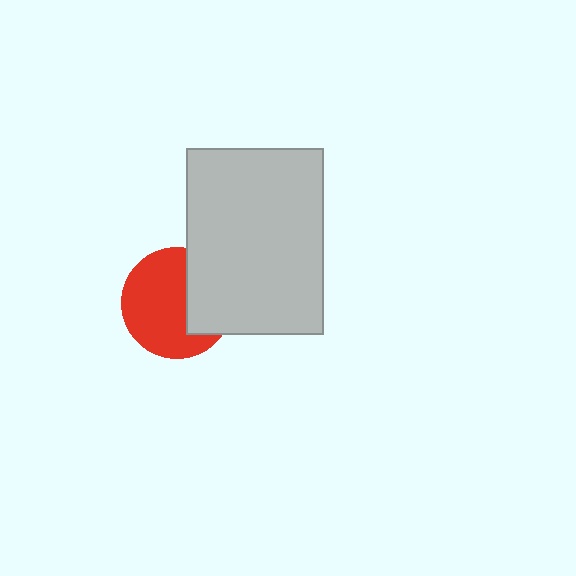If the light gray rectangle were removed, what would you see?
You would see the complete red circle.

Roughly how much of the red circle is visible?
Most of it is visible (roughly 65%).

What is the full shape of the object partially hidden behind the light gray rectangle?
The partially hidden object is a red circle.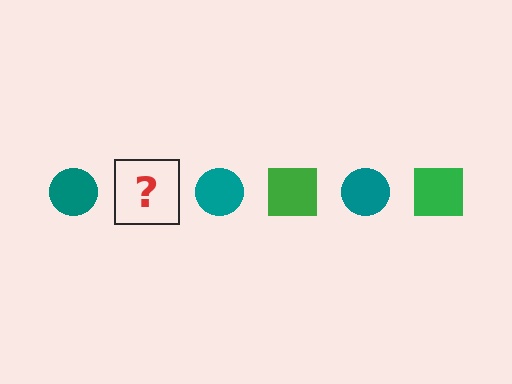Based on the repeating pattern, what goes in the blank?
The blank should be a green square.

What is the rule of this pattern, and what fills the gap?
The rule is that the pattern alternates between teal circle and green square. The gap should be filled with a green square.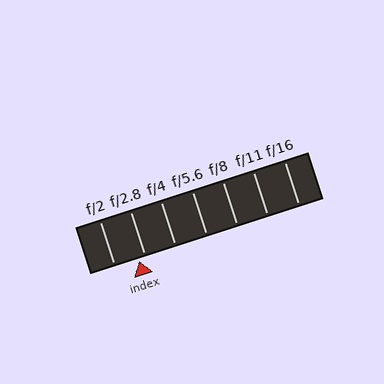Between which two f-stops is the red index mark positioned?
The index mark is between f/2 and f/2.8.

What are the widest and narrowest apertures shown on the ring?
The widest aperture shown is f/2 and the narrowest is f/16.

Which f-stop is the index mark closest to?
The index mark is closest to f/2.8.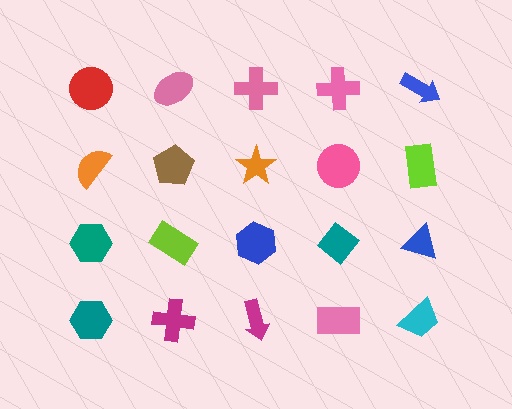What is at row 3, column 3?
A blue hexagon.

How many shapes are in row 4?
5 shapes.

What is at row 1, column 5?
A blue arrow.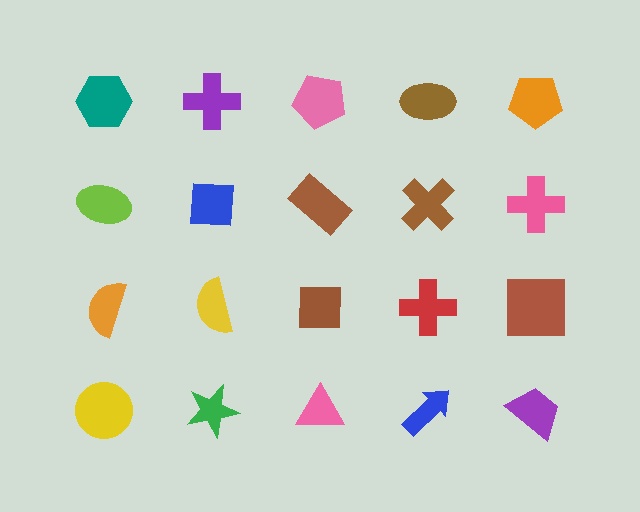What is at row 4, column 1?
A yellow circle.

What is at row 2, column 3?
A brown rectangle.